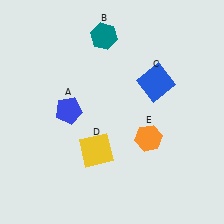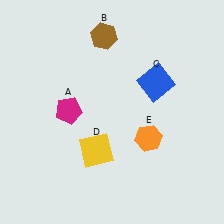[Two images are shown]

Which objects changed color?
A changed from blue to magenta. B changed from teal to brown.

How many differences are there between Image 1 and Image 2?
There are 2 differences between the two images.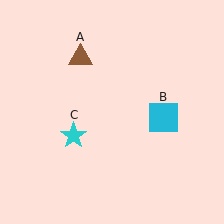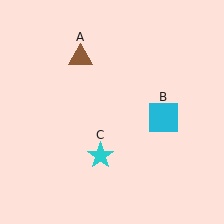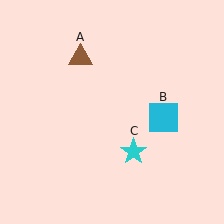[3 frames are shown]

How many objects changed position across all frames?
1 object changed position: cyan star (object C).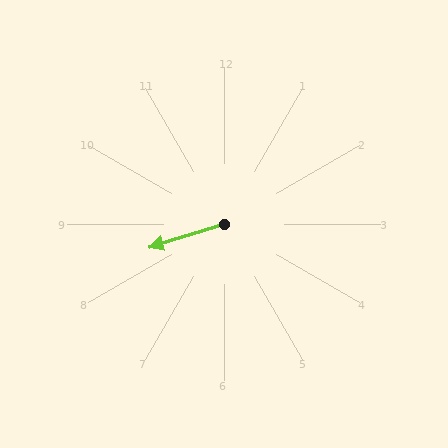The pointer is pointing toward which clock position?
Roughly 8 o'clock.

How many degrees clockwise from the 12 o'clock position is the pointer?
Approximately 253 degrees.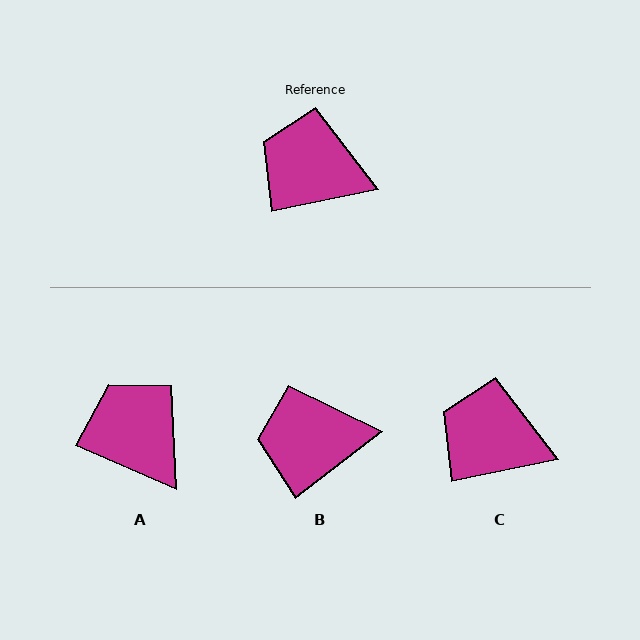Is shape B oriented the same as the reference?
No, it is off by about 26 degrees.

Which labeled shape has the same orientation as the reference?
C.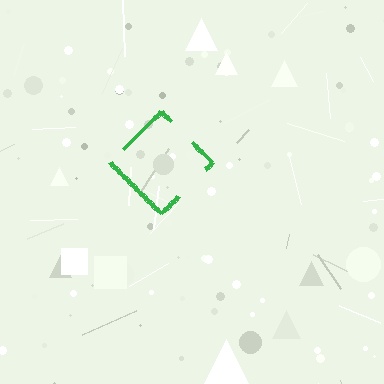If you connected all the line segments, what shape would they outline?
They would outline a diamond.